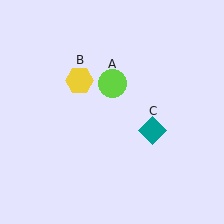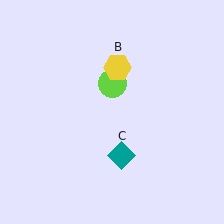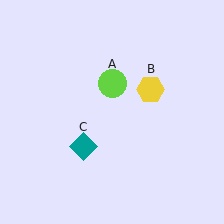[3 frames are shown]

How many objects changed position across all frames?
2 objects changed position: yellow hexagon (object B), teal diamond (object C).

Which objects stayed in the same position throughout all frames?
Lime circle (object A) remained stationary.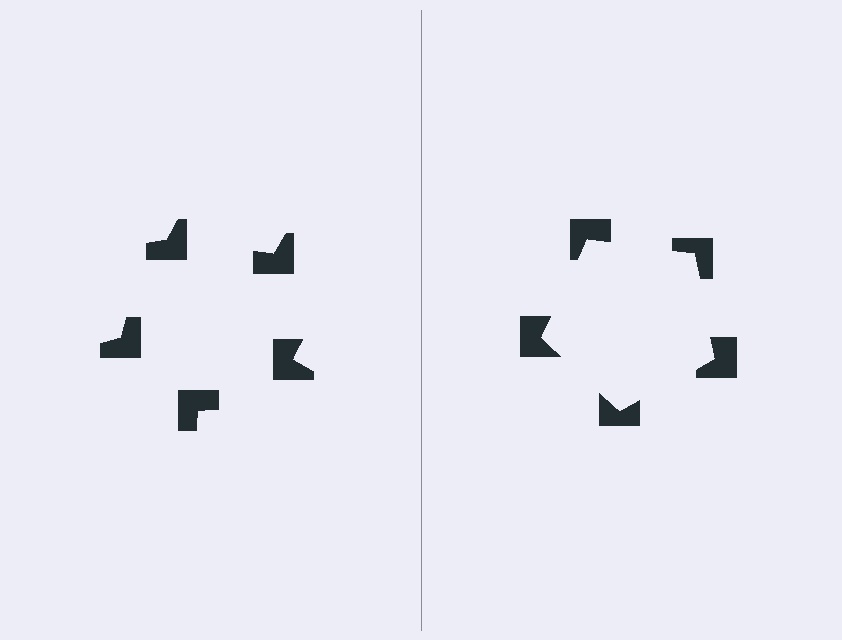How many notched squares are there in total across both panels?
10 — 5 on each side.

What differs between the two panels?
The notched squares are positioned identically on both sides; only the wedge orientations differ. On the right they align to a pentagon; on the left they are misaligned.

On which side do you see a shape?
An illusory pentagon appears on the right side. On the left side the wedge cuts are rotated, so no coherent shape forms.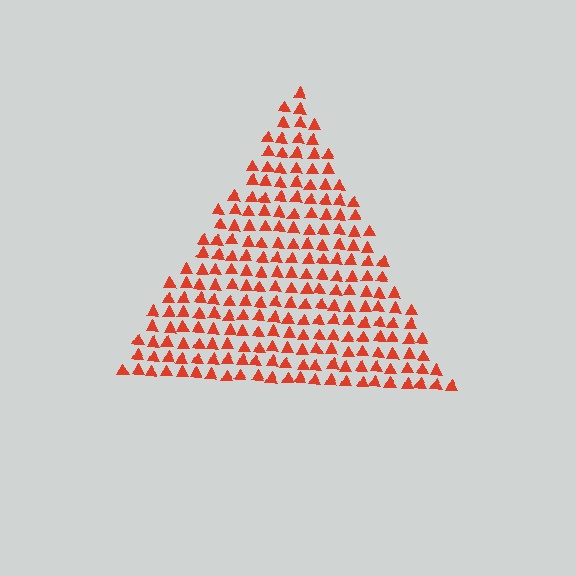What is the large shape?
The large shape is a triangle.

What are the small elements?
The small elements are triangles.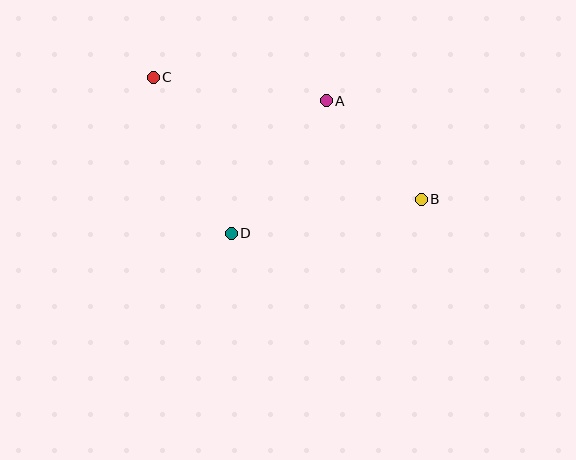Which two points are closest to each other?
Points A and B are closest to each other.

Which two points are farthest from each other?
Points B and C are farthest from each other.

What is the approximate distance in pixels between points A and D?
The distance between A and D is approximately 163 pixels.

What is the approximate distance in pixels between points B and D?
The distance between B and D is approximately 193 pixels.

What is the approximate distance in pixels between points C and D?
The distance between C and D is approximately 174 pixels.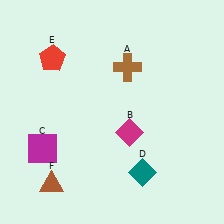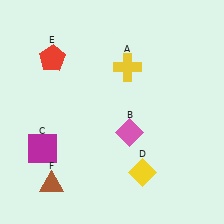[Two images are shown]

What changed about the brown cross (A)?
In Image 1, A is brown. In Image 2, it changed to yellow.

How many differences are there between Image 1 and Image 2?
There are 3 differences between the two images.